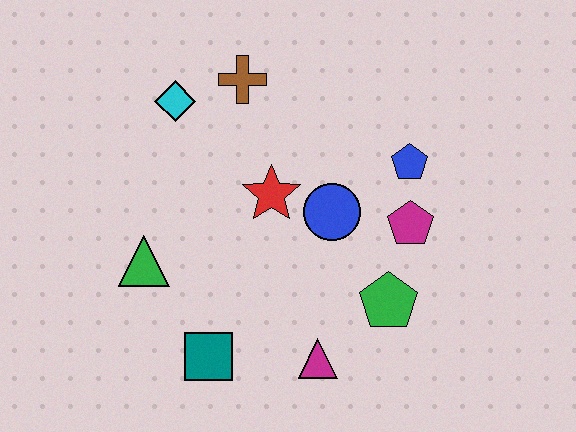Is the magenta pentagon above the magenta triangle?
Yes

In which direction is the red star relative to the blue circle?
The red star is to the left of the blue circle.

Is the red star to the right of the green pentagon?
No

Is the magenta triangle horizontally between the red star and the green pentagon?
Yes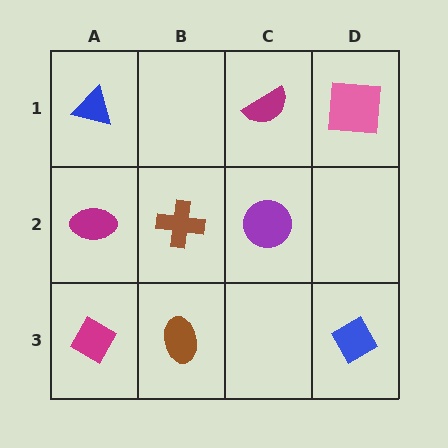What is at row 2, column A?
A magenta ellipse.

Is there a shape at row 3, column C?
No, that cell is empty.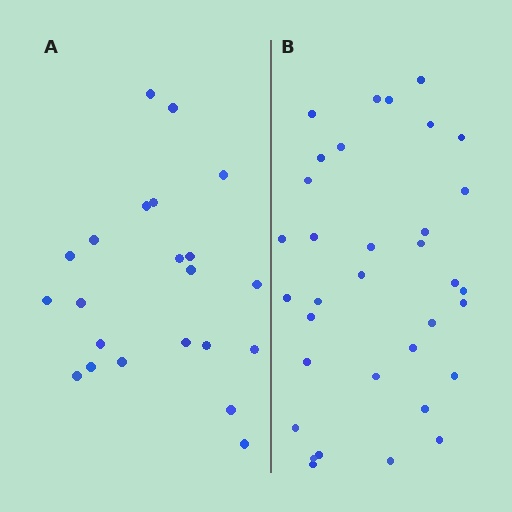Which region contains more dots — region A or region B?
Region B (the right region) has more dots.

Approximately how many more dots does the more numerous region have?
Region B has roughly 12 or so more dots than region A.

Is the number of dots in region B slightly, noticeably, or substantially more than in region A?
Region B has substantially more. The ratio is roughly 1.5 to 1.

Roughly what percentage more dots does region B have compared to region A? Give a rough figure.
About 55% more.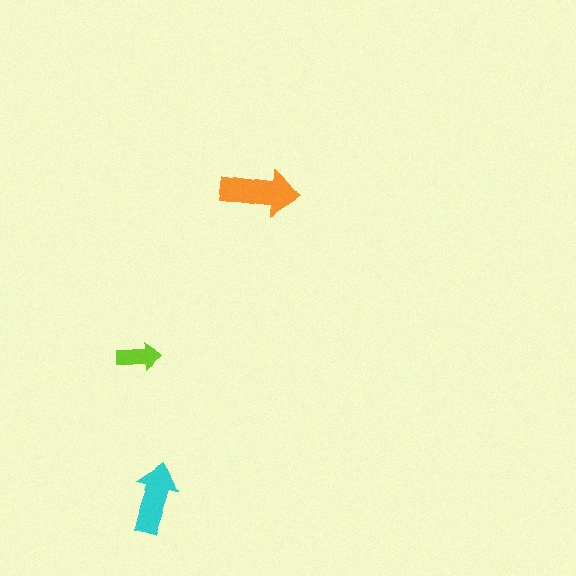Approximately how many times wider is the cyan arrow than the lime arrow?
About 1.5 times wider.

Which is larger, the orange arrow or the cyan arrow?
The orange one.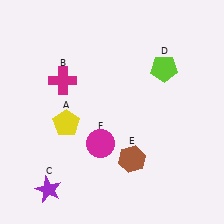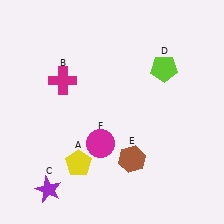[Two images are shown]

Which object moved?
The yellow pentagon (A) moved down.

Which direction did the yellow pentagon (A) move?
The yellow pentagon (A) moved down.